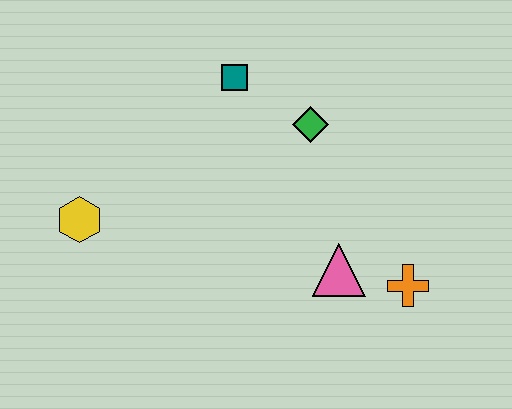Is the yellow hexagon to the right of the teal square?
No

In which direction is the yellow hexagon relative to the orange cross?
The yellow hexagon is to the left of the orange cross.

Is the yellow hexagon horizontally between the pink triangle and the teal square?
No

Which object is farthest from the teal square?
The orange cross is farthest from the teal square.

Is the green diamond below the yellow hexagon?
No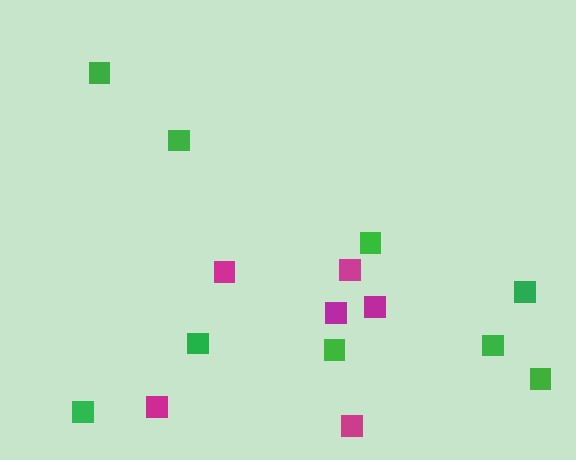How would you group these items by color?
There are 2 groups: one group of magenta squares (6) and one group of green squares (9).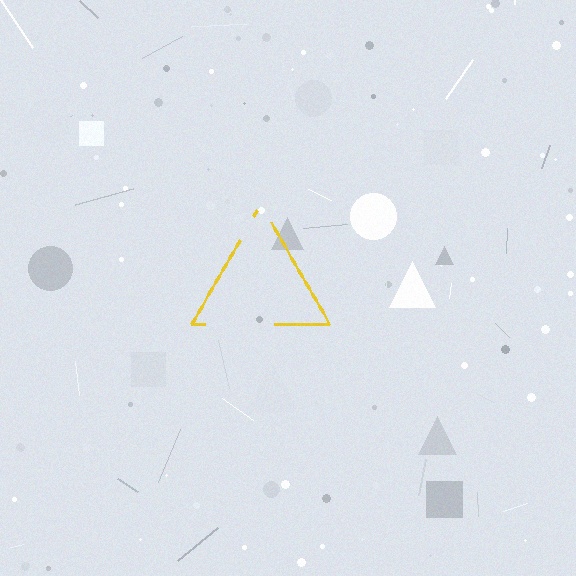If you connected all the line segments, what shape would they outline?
They would outline a triangle.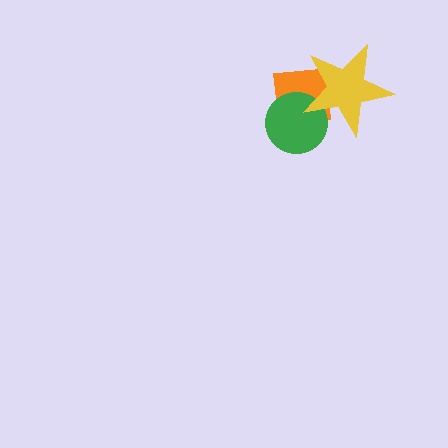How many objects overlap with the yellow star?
2 objects overlap with the yellow star.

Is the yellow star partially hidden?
No, no other shape covers it.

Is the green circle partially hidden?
Yes, it is partially covered by another shape.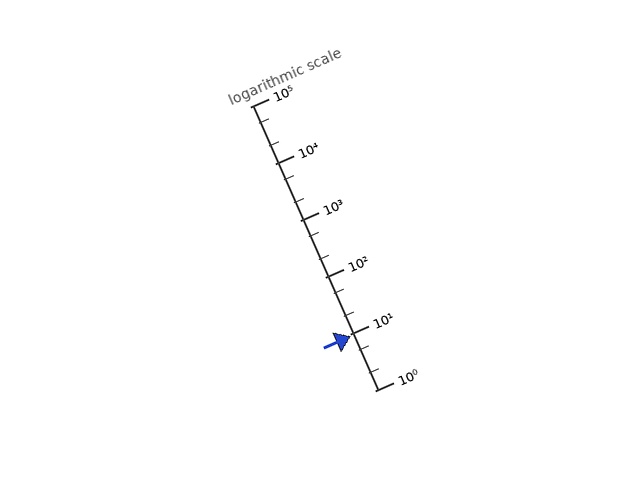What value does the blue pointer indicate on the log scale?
The pointer indicates approximately 9.2.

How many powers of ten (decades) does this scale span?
The scale spans 5 decades, from 1 to 100000.